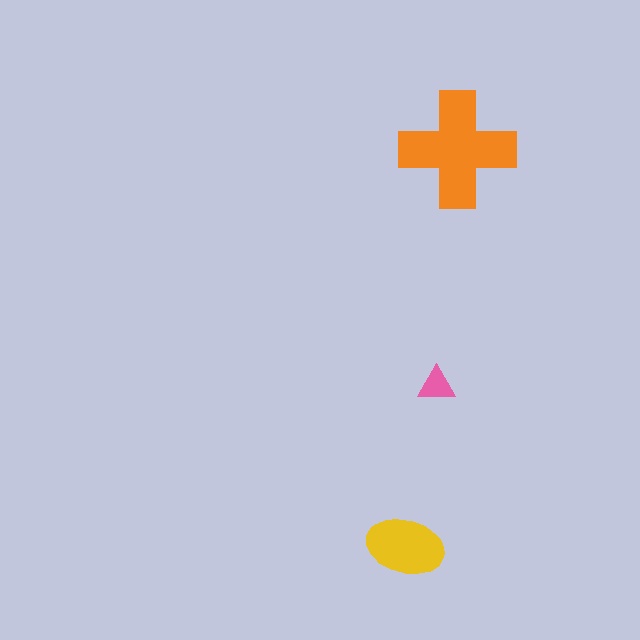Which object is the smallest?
The pink triangle.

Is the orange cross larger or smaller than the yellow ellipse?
Larger.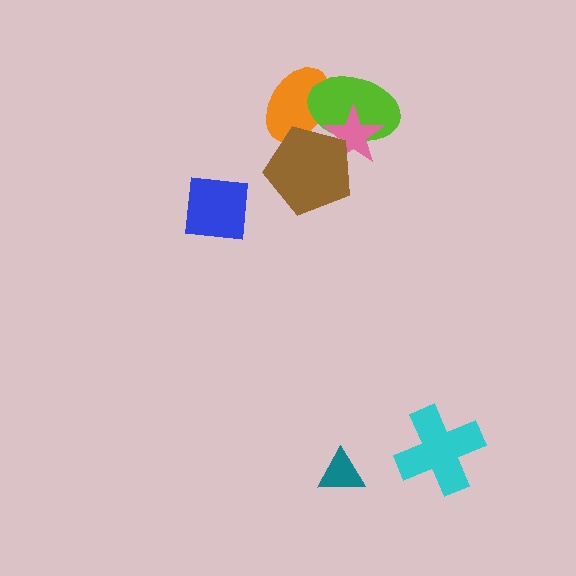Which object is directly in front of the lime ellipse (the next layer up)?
The pink star is directly in front of the lime ellipse.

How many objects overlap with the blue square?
0 objects overlap with the blue square.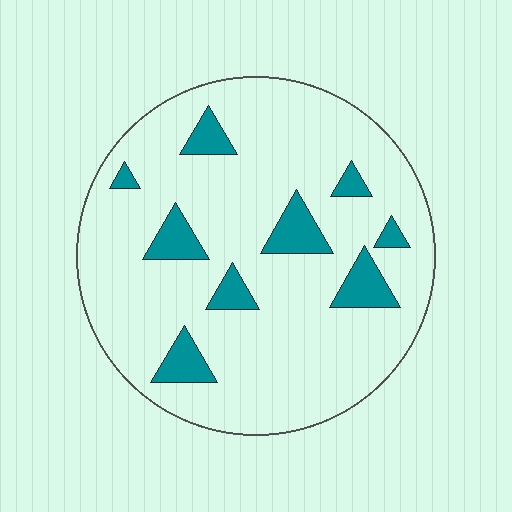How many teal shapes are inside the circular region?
9.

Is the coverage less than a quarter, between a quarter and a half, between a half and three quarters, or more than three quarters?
Less than a quarter.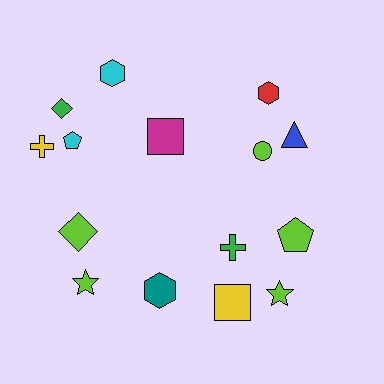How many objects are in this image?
There are 15 objects.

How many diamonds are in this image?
There are 2 diamonds.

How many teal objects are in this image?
There is 1 teal object.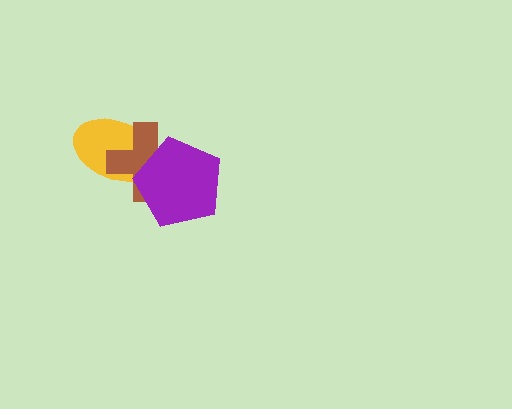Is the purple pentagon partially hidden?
No, no other shape covers it.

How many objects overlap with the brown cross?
2 objects overlap with the brown cross.